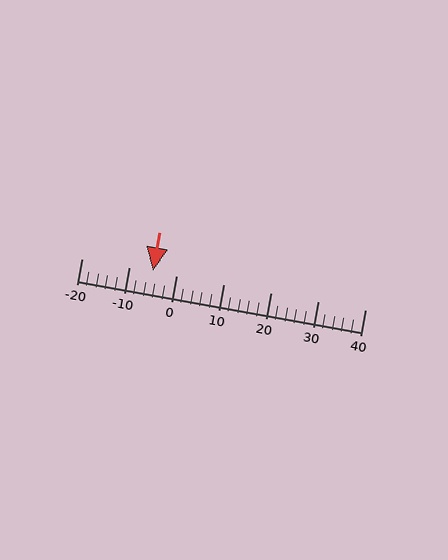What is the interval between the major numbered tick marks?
The major tick marks are spaced 10 units apart.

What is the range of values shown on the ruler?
The ruler shows values from -20 to 40.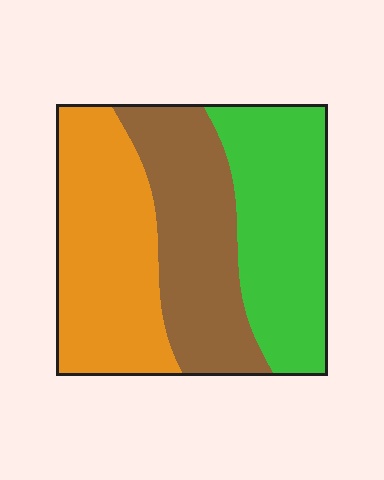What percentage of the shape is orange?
Orange covers roughly 35% of the shape.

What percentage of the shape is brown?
Brown takes up about one third (1/3) of the shape.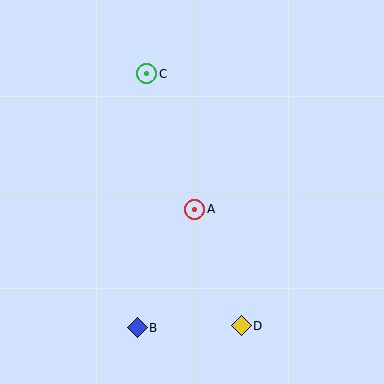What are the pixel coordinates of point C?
Point C is at (147, 74).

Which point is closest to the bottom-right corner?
Point D is closest to the bottom-right corner.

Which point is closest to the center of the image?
Point A at (195, 209) is closest to the center.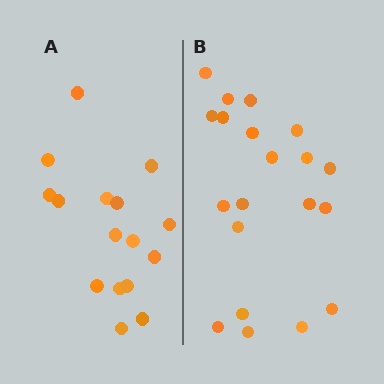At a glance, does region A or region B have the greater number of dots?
Region B (the right region) has more dots.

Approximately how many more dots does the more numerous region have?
Region B has about 4 more dots than region A.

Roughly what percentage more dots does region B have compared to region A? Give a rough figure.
About 25% more.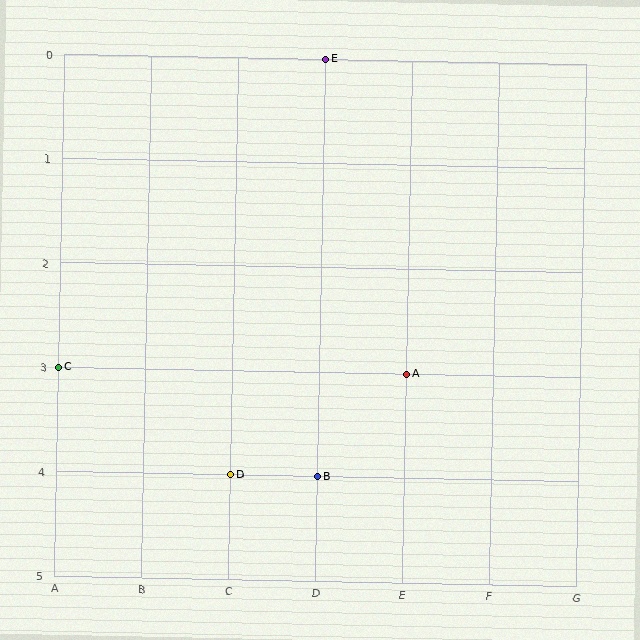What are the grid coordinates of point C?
Point C is at grid coordinates (A, 3).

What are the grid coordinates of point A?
Point A is at grid coordinates (E, 3).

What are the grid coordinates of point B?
Point B is at grid coordinates (D, 4).